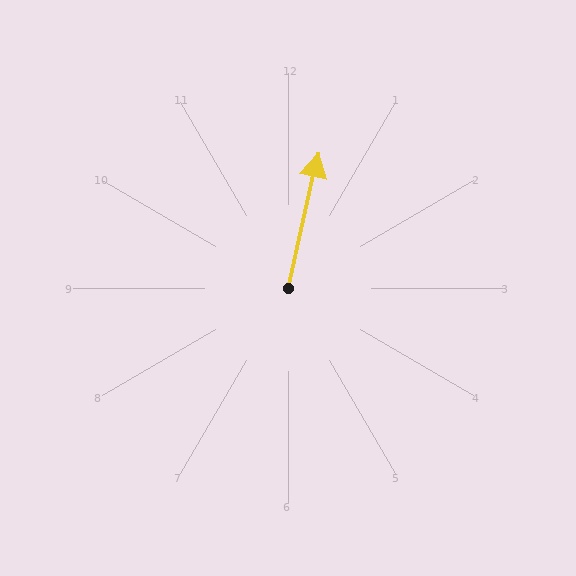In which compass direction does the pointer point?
North.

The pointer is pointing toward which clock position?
Roughly 12 o'clock.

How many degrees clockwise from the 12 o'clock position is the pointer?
Approximately 13 degrees.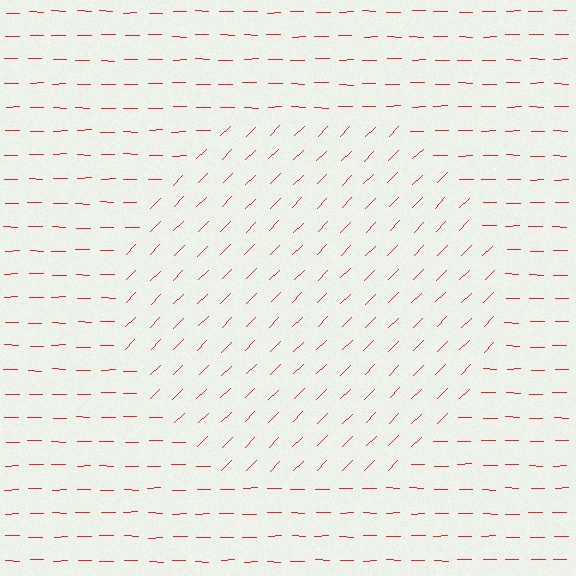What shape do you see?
I see a circle.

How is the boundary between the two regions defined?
The boundary is defined purely by a change in line orientation (approximately 45 degrees difference). All lines are the same color and thickness.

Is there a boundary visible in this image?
Yes, there is a texture boundary formed by a change in line orientation.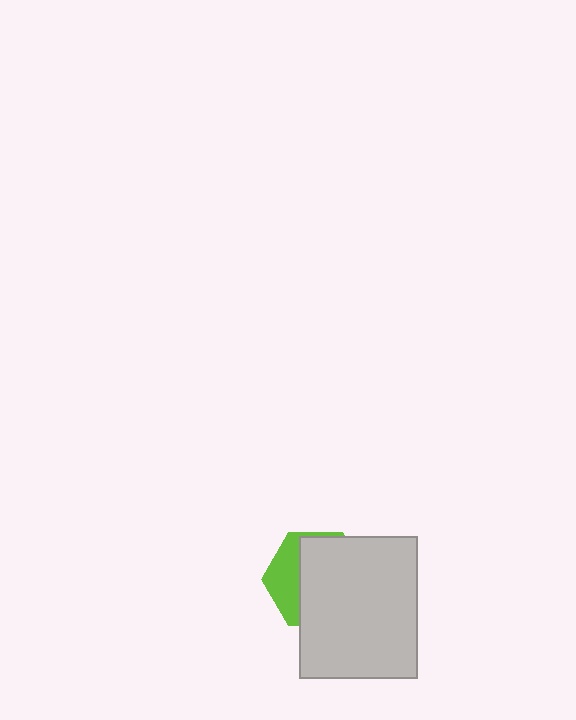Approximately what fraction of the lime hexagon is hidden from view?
Roughly 67% of the lime hexagon is hidden behind the light gray rectangle.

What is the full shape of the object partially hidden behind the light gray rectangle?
The partially hidden object is a lime hexagon.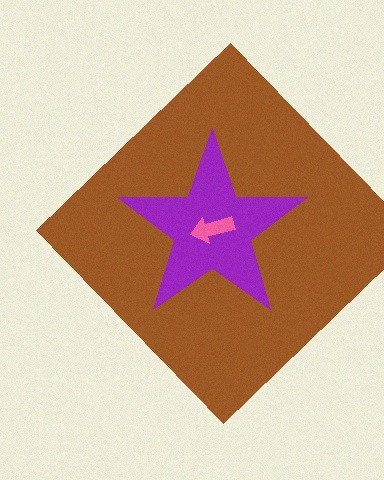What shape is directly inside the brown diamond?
The purple star.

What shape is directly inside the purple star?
The pink arrow.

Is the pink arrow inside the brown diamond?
Yes.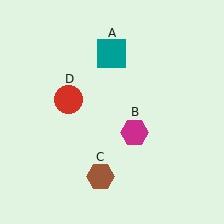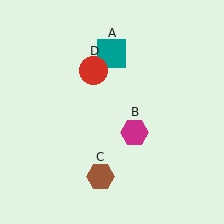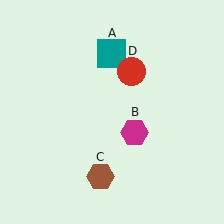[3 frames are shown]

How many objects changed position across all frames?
1 object changed position: red circle (object D).